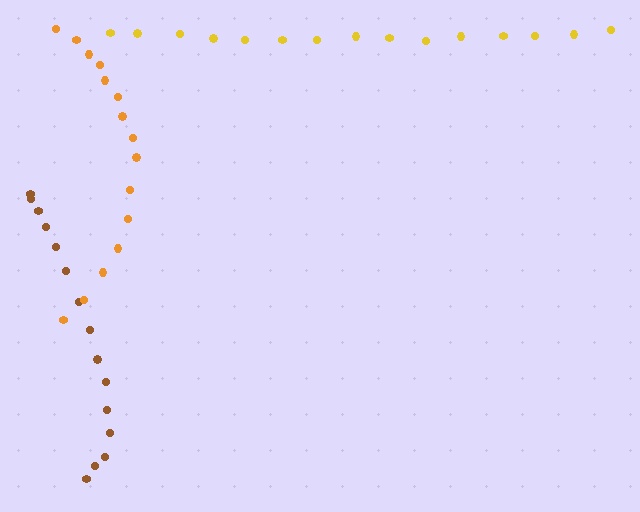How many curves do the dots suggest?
There are 3 distinct paths.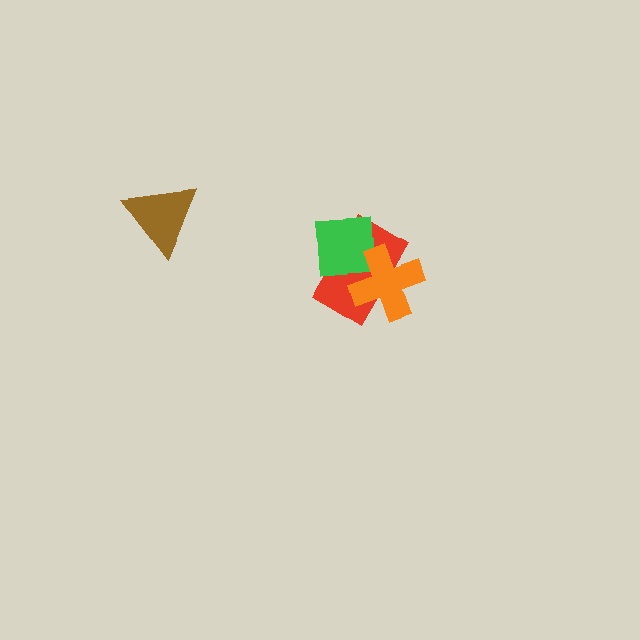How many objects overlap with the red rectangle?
2 objects overlap with the red rectangle.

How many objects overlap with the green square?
2 objects overlap with the green square.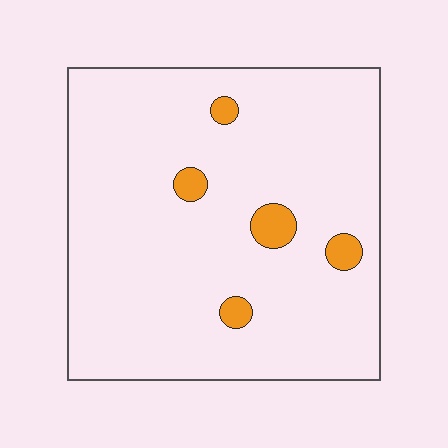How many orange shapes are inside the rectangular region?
5.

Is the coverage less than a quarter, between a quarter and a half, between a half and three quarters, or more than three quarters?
Less than a quarter.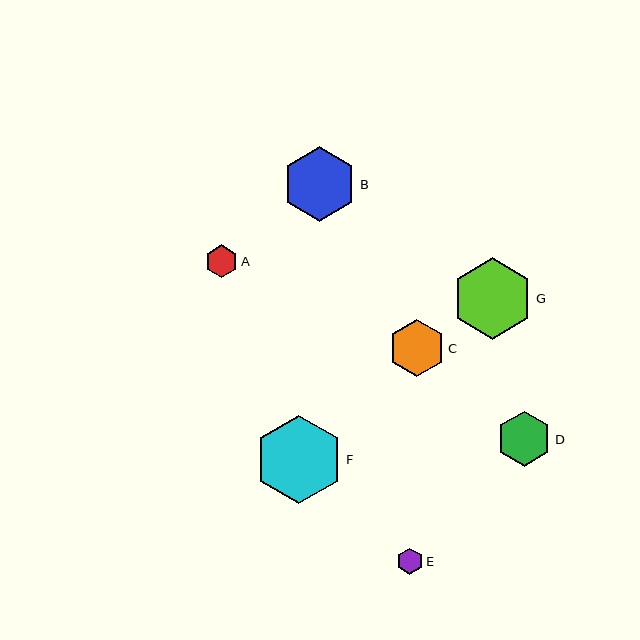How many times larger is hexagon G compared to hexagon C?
Hexagon G is approximately 1.4 times the size of hexagon C.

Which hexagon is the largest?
Hexagon F is the largest with a size of approximately 88 pixels.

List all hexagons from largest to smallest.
From largest to smallest: F, G, B, C, D, A, E.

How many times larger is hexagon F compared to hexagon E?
Hexagon F is approximately 3.4 times the size of hexagon E.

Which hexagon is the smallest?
Hexagon E is the smallest with a size of approximately 26 pixels.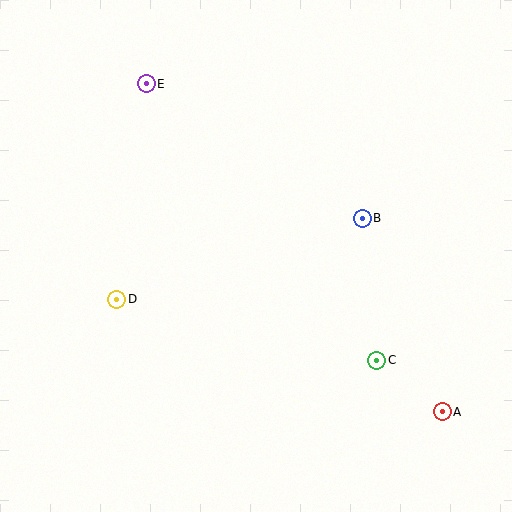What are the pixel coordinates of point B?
Point B is at (362, 218).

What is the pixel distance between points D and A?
The distance between D and A is 344 pixels.